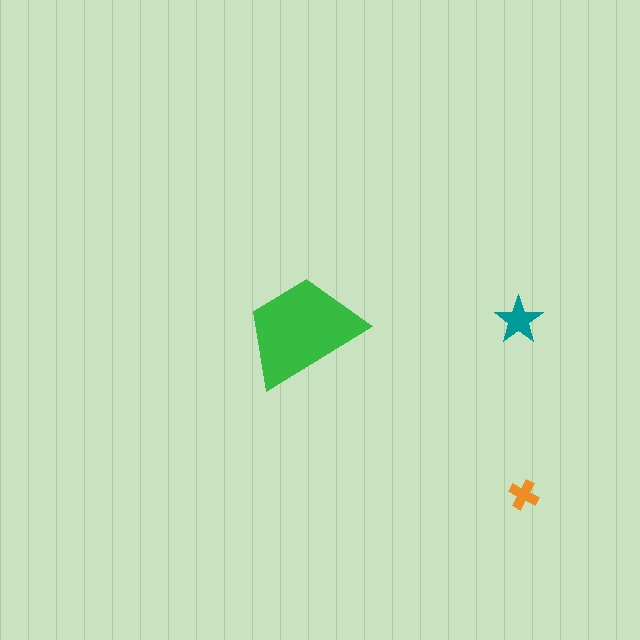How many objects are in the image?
There are 3 objects in the image.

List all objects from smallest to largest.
The orange cross, the teal star, the green trapezoid.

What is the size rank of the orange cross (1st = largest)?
3rd.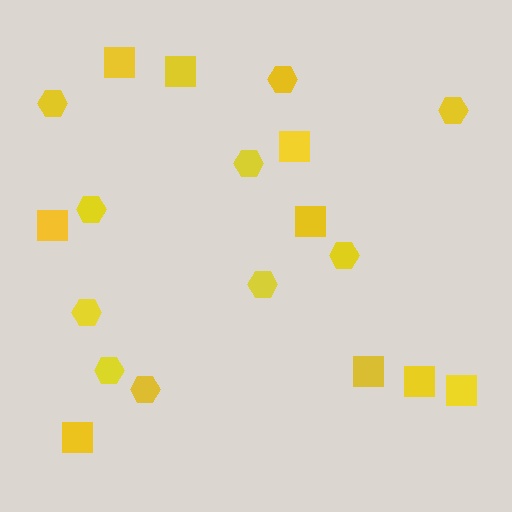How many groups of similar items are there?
There are 2 groups: one group of hexagons (10) and one group of squares (9).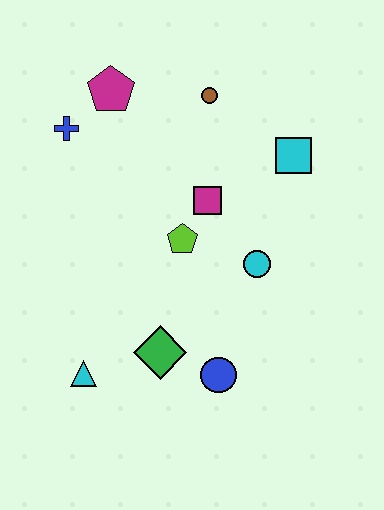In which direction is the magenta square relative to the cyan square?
The magenta square is to the left of the cyan square.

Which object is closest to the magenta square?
The lime pentagon is closest to the magenta square.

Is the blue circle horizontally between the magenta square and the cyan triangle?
No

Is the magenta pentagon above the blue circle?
Yes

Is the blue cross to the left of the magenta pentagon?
Yes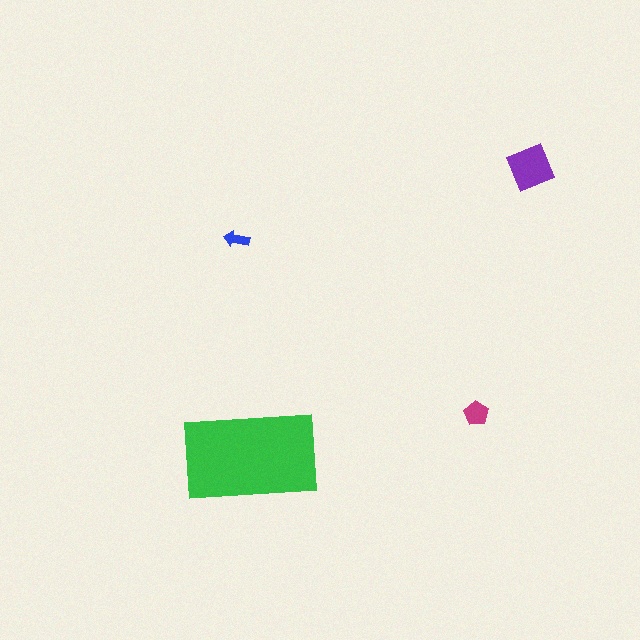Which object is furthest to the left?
The blue arrow is leftmost.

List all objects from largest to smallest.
The green rectangle, the purple diamond, the magenta pentagon, the blue arrow.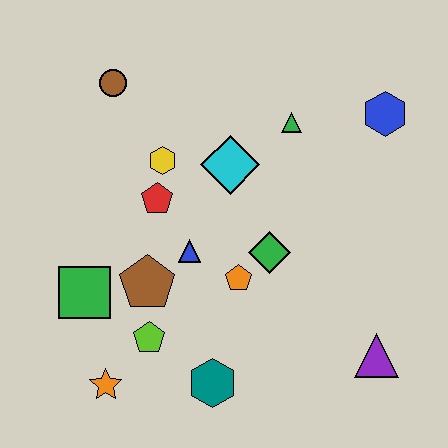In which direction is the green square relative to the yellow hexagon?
The green square is below the yellow hexagon.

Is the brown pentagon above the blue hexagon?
No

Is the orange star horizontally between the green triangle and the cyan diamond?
No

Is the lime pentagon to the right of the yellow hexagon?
No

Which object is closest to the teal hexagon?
The lime pentagon is closest to the teal hexagon.